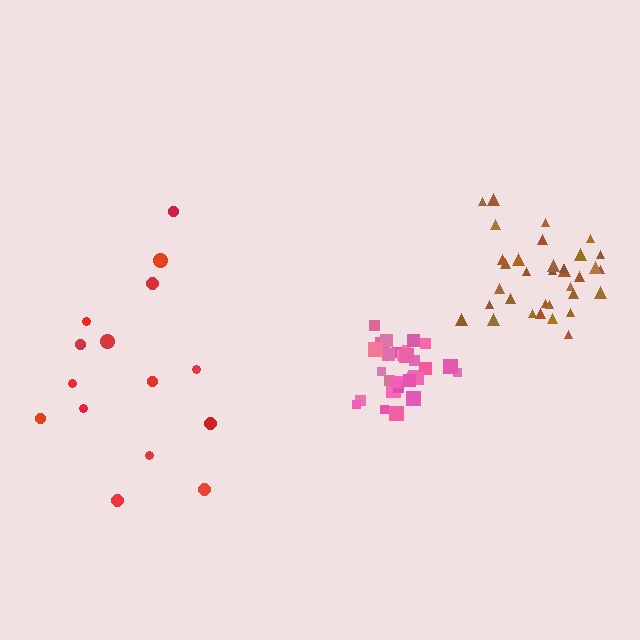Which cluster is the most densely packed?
Pink.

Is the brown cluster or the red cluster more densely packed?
Brown.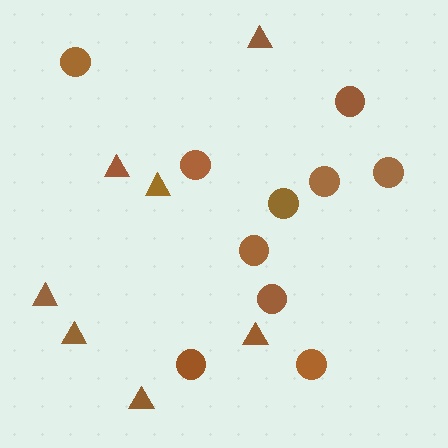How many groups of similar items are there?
There are 2 groups: one group of circles (10) and one group of triangles (7).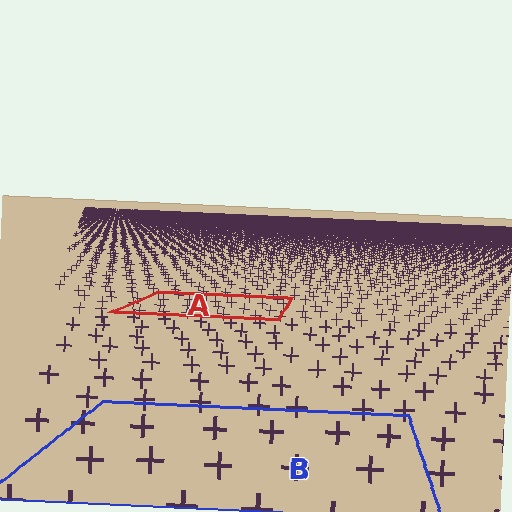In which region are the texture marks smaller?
The texture marks are smaller in region A, because it is farther away.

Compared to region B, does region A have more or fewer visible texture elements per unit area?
Region A has more texture elements per unit area — they are packed more densely because it is farther away.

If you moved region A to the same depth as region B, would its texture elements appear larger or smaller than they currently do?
They would appear larger. At a closer depth, the same texture elements are projected at a bigger on-screen size.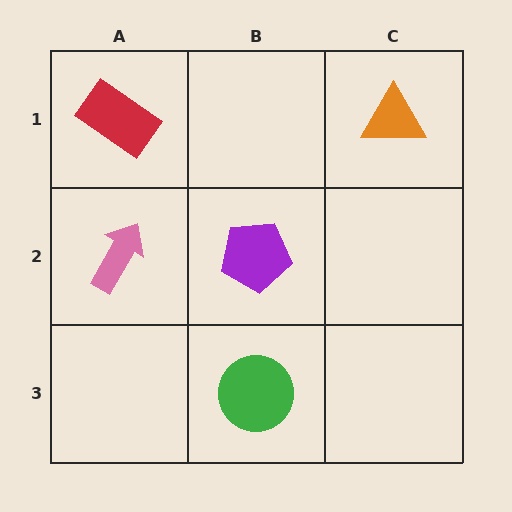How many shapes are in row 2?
2 shapes.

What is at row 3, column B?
A green circle.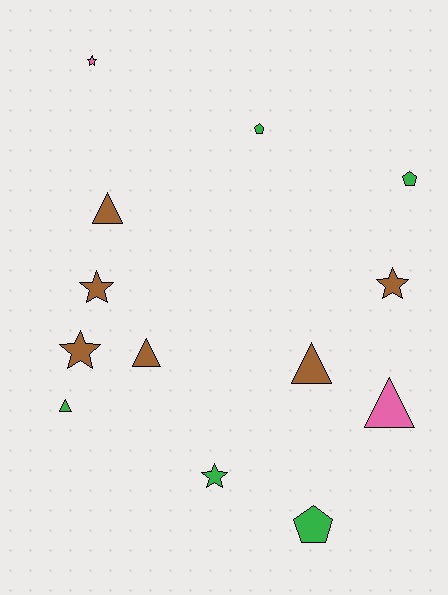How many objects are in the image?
There are 13 objects.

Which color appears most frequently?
Brown, with 6 objects.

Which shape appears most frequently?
Triangle, with 5 objects.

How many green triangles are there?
There is 1 green triangle.